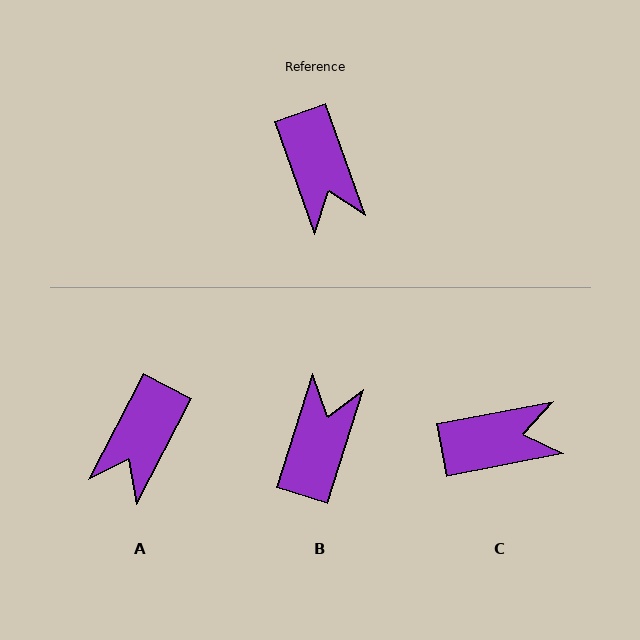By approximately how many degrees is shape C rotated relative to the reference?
Approximately 81 degrees counter-clockwise.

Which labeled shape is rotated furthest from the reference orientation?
B, about 143 degrees away.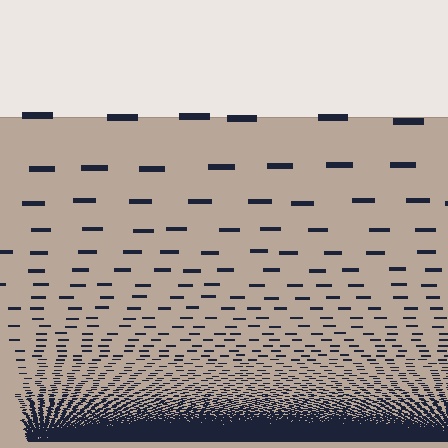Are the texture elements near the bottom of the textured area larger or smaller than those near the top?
Smaller. The gradient is inverted — elements near the bottom are smaller and denser.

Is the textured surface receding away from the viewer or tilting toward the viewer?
The surface appears to tilt toward the viewer. Texture elements get larger and sparser toward the top.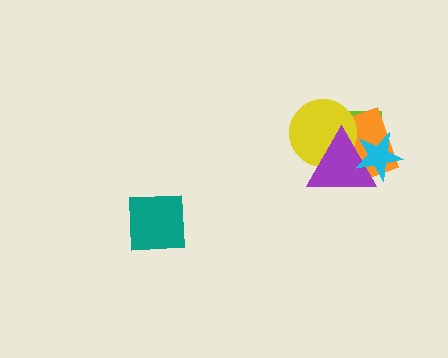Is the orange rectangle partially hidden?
Yes, it is partially covered by another shape.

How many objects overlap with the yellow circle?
3 objects overlap with the yellow circle.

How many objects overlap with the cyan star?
3 objects overlap with the cyan star.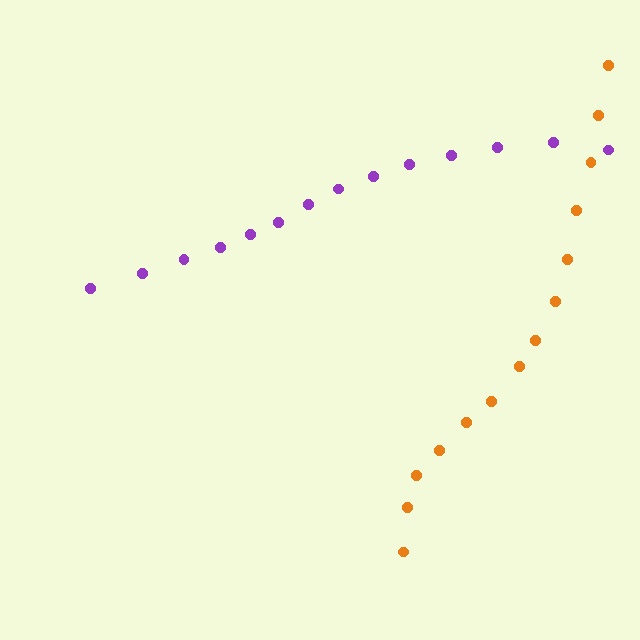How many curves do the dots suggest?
There are 2 distinct paths.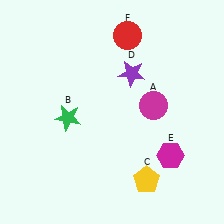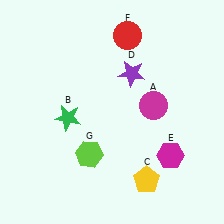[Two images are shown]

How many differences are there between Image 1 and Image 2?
There is 1 difference between the two images.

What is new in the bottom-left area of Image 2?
A lime hexagon (G) was added in the bottom-left area of Image 2.